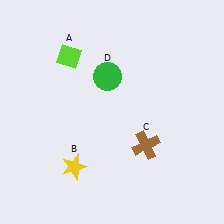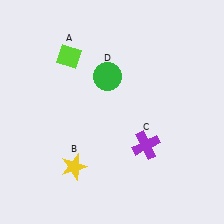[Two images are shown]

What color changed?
The cross (C) changed from brown in Image 1 to purple in Image 2.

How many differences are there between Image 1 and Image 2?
There is 1 difference between the two images.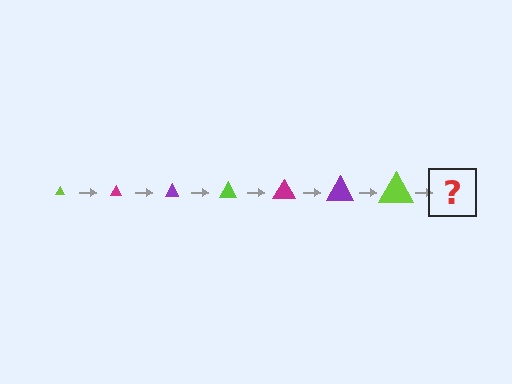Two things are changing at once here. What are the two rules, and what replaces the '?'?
The two rules are that the triangle grows larger each step and the color cycles through lime, magenta, and purple. The '?' should be a magenta triangle, larger than the previous one.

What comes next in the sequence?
The next element should be a magenta triangle, larger than the previous one.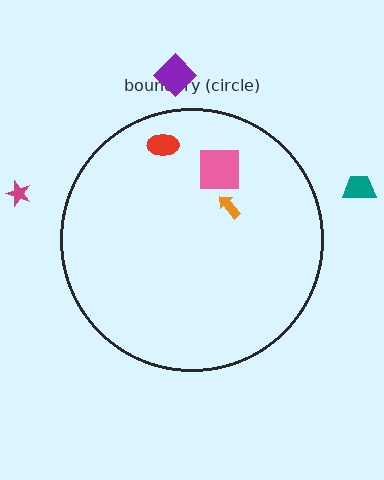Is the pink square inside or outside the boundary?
Inside.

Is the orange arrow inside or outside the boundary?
Inside.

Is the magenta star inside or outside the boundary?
Outside.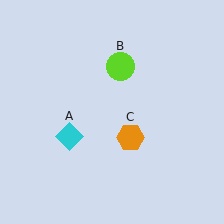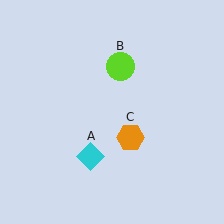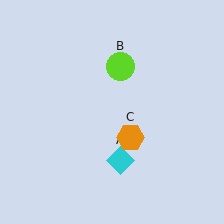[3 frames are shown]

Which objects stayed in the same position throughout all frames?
Lime circle (object B) and orange hexagon (object C) remained stationary.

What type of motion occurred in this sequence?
The cyan diamond (object A) rotated counterclockwise around the center of the scene.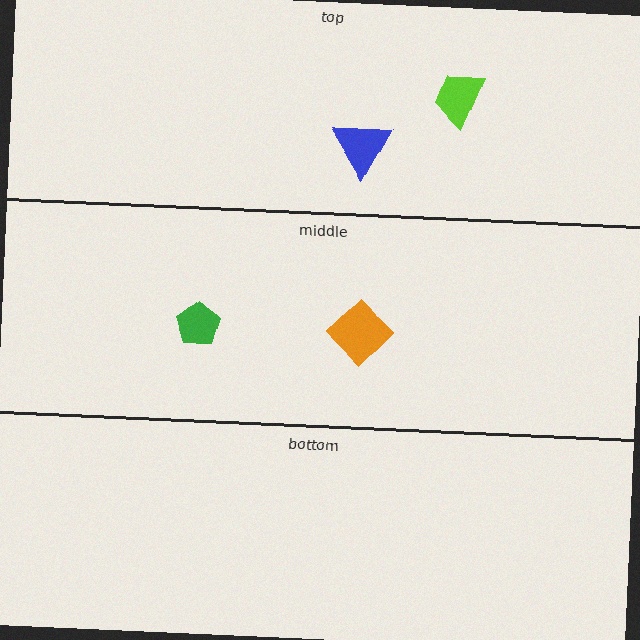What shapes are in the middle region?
The green pentagon, the orange diamond.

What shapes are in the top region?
The blue triangle, the lime trapezoid.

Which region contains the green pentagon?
The middle region.